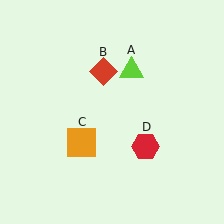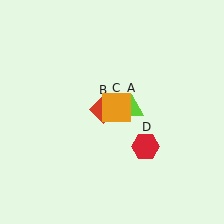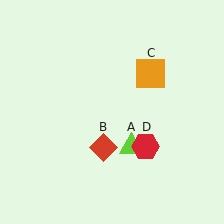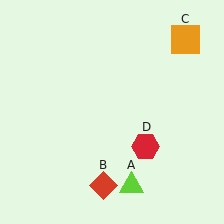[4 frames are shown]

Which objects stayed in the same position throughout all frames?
Red hexagon (object D) remained stationary.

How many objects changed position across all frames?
3 objects changed position: lime triangle (object A), red diamond (object B), orange square (object C).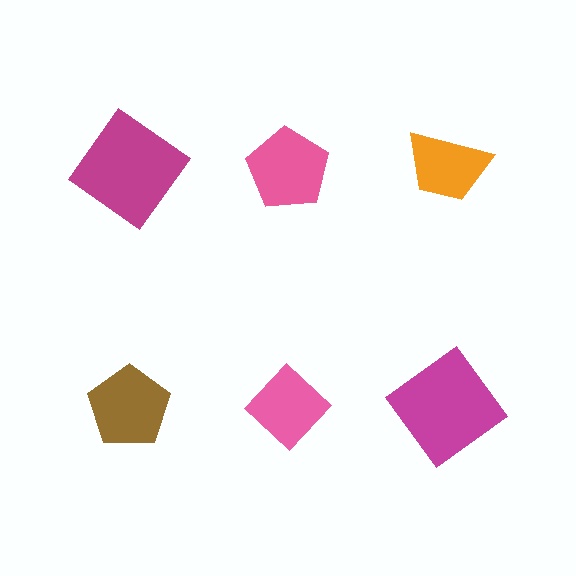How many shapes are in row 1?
3 shapes.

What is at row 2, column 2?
A pink diamond.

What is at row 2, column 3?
A magenta diamond.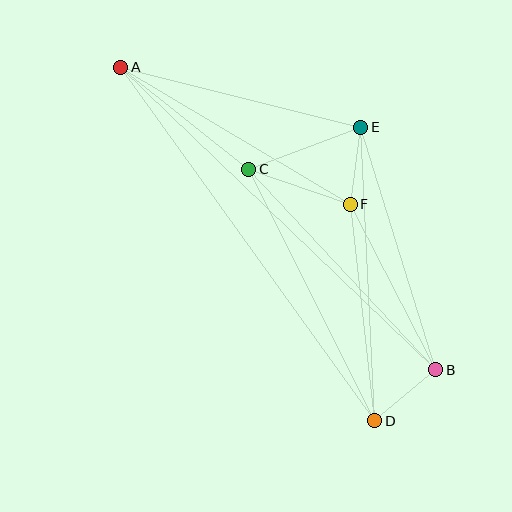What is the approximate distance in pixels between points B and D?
The distance between B and D is approximately 79 pixels.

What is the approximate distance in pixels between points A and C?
The distance between A and C is approximately 164 pixels.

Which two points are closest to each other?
Points E and F are closest to each other.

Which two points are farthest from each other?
Points A and B are farthest from each other.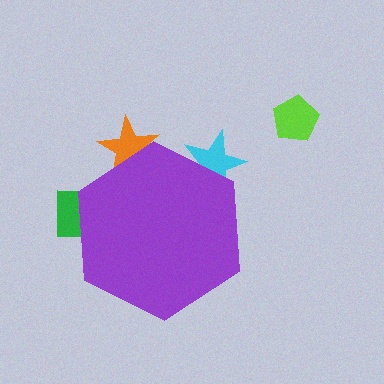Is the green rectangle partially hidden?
Yes, the green rectangle is partially hidden behind the purple hexagon.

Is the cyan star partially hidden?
Yes, the cyan star is partially hidden behind the purple hexagon.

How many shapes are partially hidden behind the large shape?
3 shapes are partially hidden.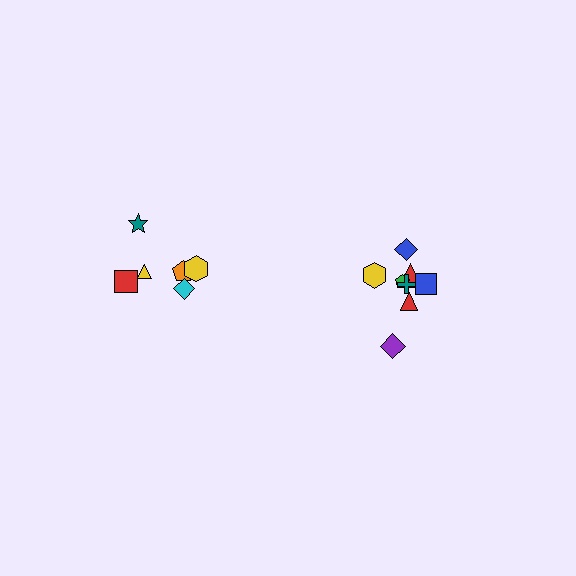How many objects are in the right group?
There are 8 objects.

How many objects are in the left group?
There are 6 objects.